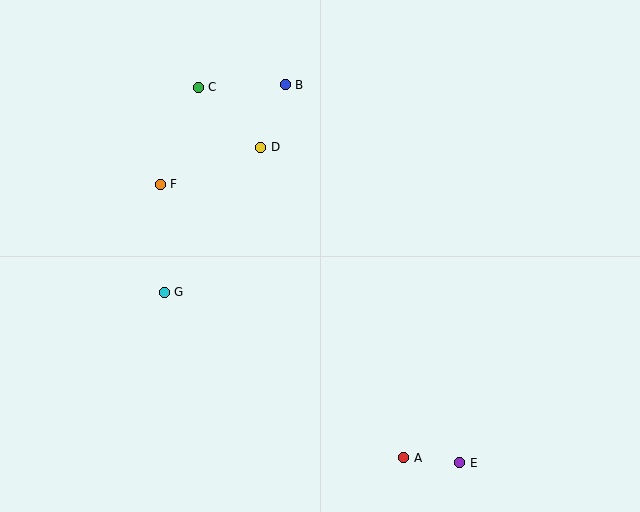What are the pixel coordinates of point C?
Point C is at (198, 87).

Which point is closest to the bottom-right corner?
Point E is closest to the bottom-right corner.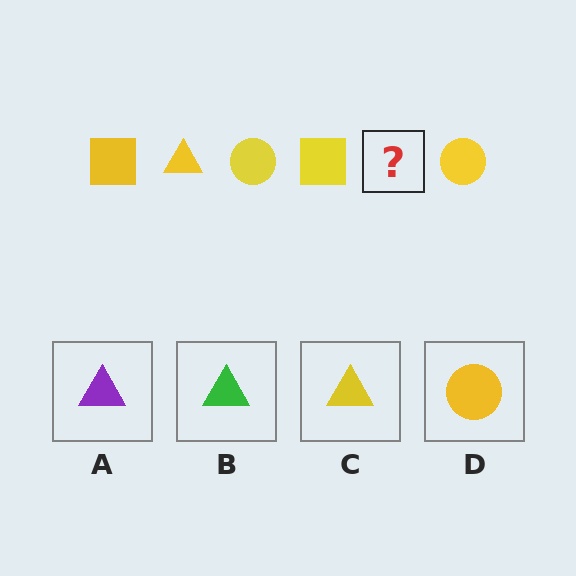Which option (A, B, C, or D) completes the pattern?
C.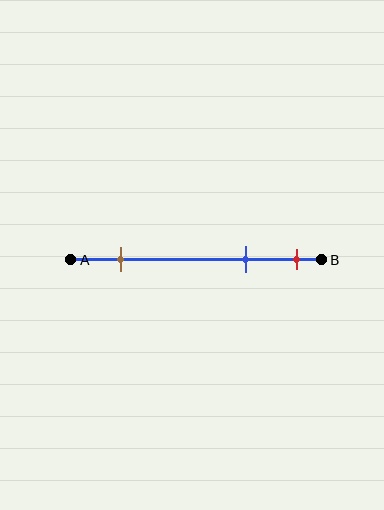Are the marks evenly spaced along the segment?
No, the marks are not evenly spaced.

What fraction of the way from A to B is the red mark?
The red mark is approximately 90% (0.9) of the way from A to B.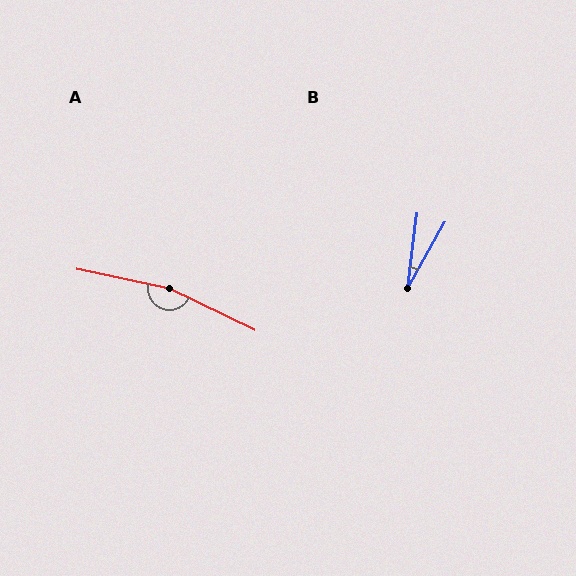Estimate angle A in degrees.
Approximately 166 degrees.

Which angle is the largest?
A, at approximately 166 degrees.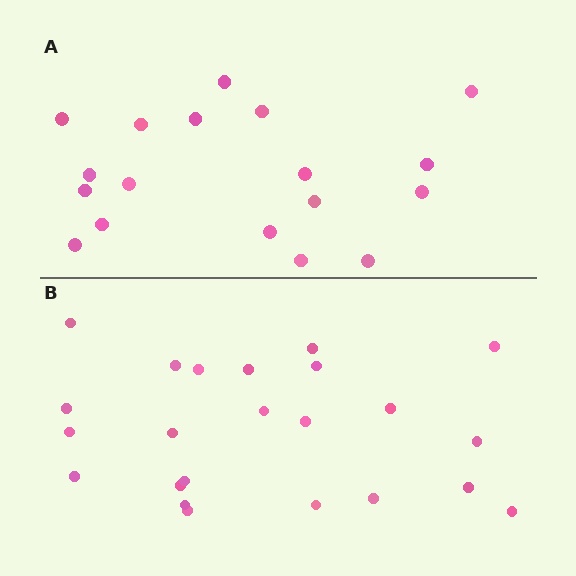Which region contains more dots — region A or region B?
Region B (the bottom region) has more dots.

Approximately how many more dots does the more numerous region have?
Region B has about 5 more dots than region A.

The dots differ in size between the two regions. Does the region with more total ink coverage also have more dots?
No. Region A has more total ink coverage because its dots are larger, but region B actually contains more individual dots. Total area can be misleading — the number of items is what matters here.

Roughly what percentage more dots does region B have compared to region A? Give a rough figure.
About 30% more.